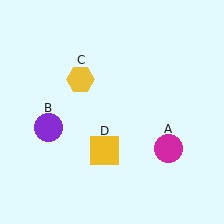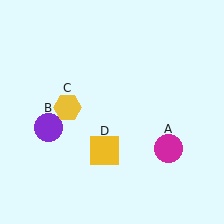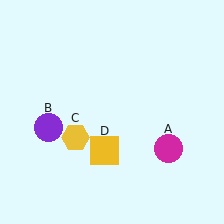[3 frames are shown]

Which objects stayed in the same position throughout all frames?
Magenta circle (object A) and purple circle (object B) and yellow square (object D) remained stationary.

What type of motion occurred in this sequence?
The yellow hexagon (object C) rotated counterclockwise around the center of the scene.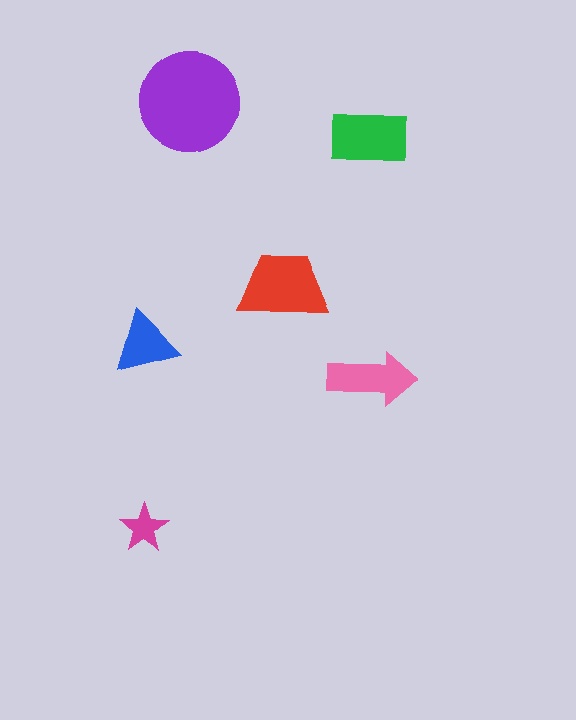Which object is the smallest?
The magenta star.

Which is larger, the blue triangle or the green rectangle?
The green rectangle.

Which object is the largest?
The purple circle.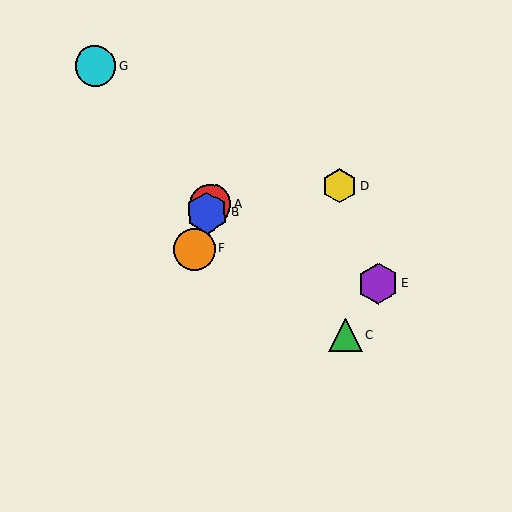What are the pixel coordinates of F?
Object F is at (194, 249).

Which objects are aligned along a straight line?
Objects A, B, F are aligned along a straight line.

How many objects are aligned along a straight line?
3 objects (A, B, F) are aligned along a straight line.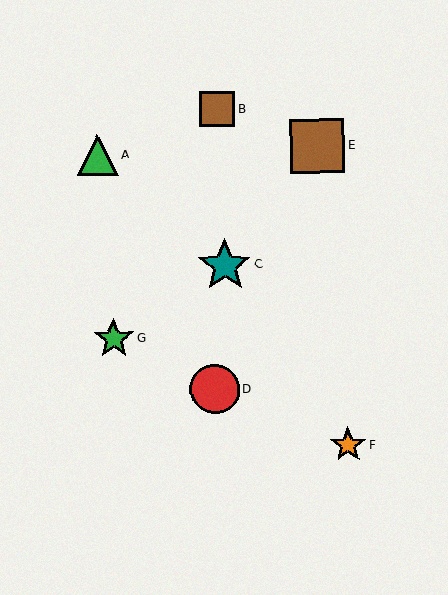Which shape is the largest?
The brown square (labeled E) is the largest.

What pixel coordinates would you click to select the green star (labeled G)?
Click at (114, 338) to select the green star G.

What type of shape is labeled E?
Shape E is a brown square.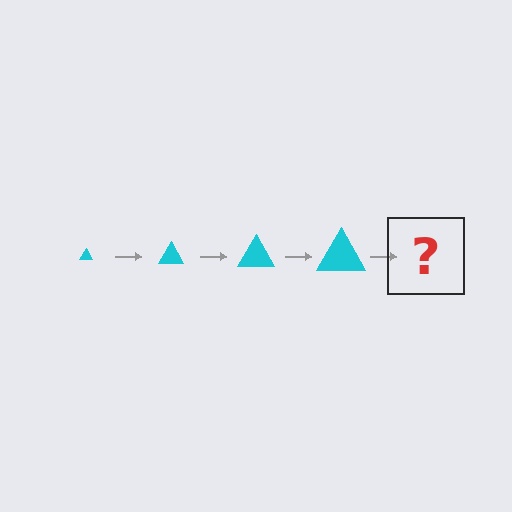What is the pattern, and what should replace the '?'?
The pattern is that the triangle gets progressively larger each step. The '?' should be a cyan triangle, larger than the previous one.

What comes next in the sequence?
The next element should be a cyan triangle, larger than the previous one.